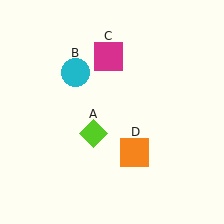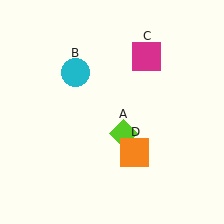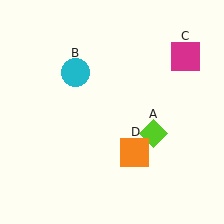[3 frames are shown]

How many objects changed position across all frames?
2 objects changed position: lime diamond (object A), magenta square (object C).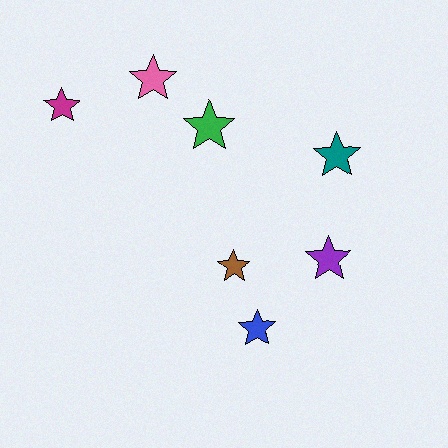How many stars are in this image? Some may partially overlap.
There are 7 stars.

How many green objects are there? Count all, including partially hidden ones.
There is 1 green object.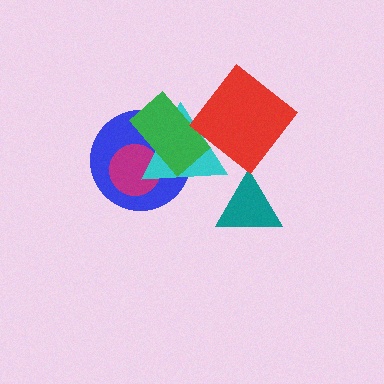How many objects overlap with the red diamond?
1 object overlaps with the red diamond.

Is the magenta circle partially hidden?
Yes, it is partially covered by another shape.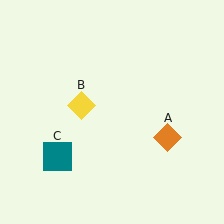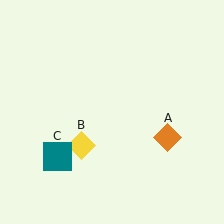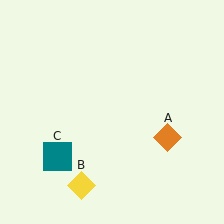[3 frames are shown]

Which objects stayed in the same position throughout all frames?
Orange diamond (object A) and teal square (object C) remained stationary.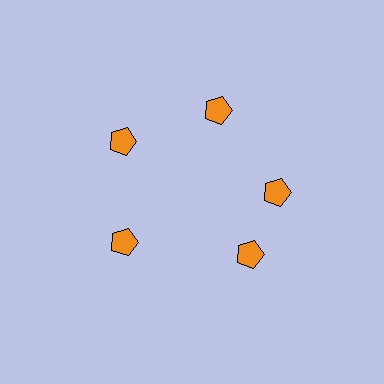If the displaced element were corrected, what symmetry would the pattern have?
It would have 5-fold rotational symmetry — the pattern would map onto itself every 72 degrees.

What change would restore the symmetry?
The symmetry would be restored by rotating it back into even spacing with its neighbors so that all 5 pentagons sit at equal angles and equal distance from the center.